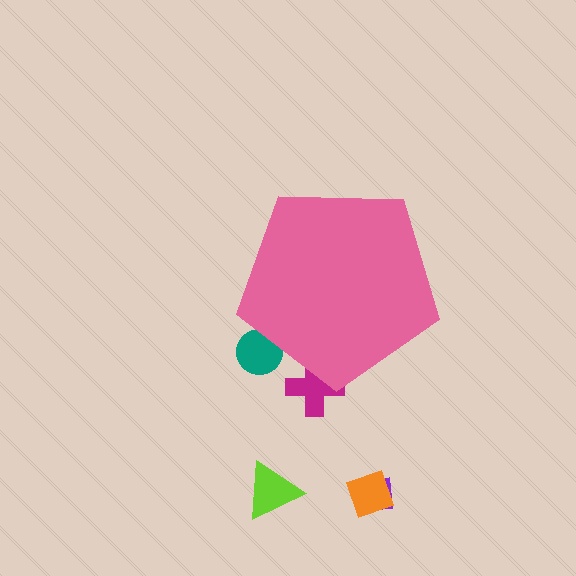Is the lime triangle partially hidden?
No, the lime triangle is fully visible.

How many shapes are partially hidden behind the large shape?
2 shapes are partially hidden.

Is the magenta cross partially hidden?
Yes, the magenta cross is partially hidden behind the pink pentagon.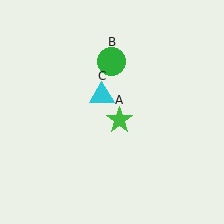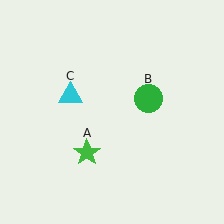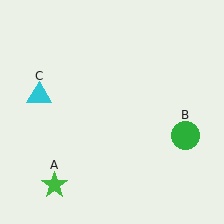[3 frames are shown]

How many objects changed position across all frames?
3 objects changed position: green star (object A), green circle (object B), cyan triangle (object C).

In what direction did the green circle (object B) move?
The green circle (object B) moved down and to the right.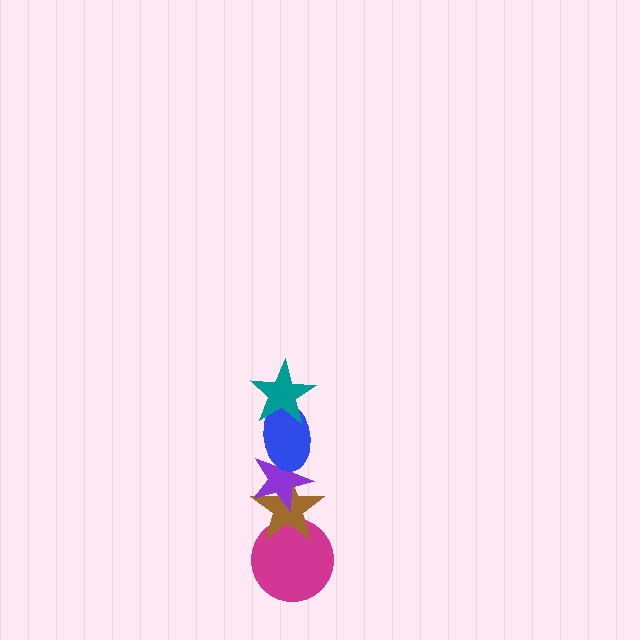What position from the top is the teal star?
The teal star is 1st from the top.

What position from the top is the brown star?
The brown star is 4th from the top.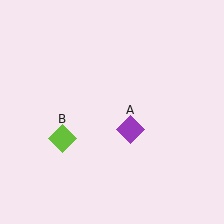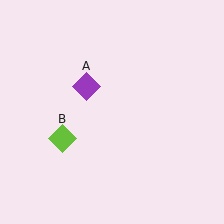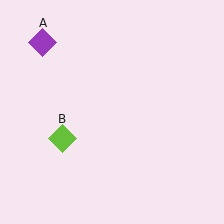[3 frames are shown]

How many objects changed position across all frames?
1 object changed position: purple diamond (object A).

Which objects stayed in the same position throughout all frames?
Lime diamond (object B) remained stationary.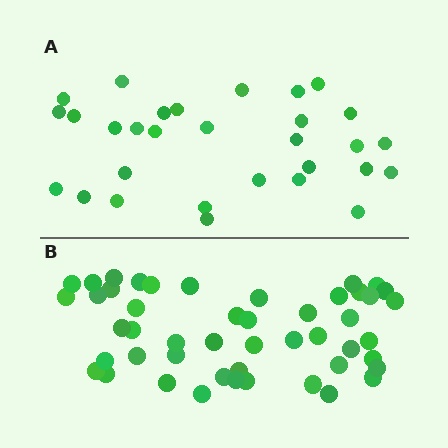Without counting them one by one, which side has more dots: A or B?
Region B (the bottom region) has more dots.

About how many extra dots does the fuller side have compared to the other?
Region B has approximately 20 more dots than region A.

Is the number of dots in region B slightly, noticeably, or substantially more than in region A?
Region B has substantially more. The ratio is roughly 1.6 to 1.